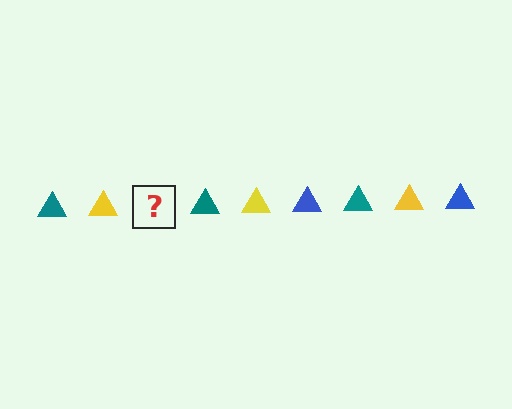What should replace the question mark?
The question mark should be replaced with a blue triangle.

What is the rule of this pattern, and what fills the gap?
The rule is that the pattern cycles through teal, yellow, blue triangles. The gap should be filled with a blue triangle.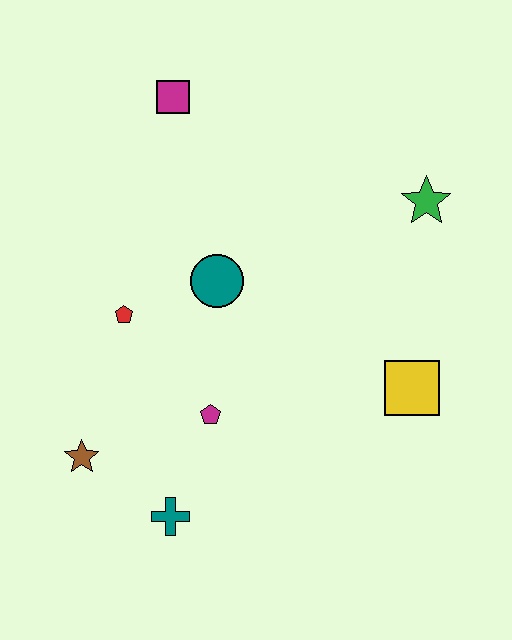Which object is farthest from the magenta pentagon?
The magenta square is farthest from the magenta pentagon.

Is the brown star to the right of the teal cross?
No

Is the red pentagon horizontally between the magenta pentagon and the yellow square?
No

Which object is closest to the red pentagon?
The teal circle is closest to the red pentagon.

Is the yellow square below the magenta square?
Yes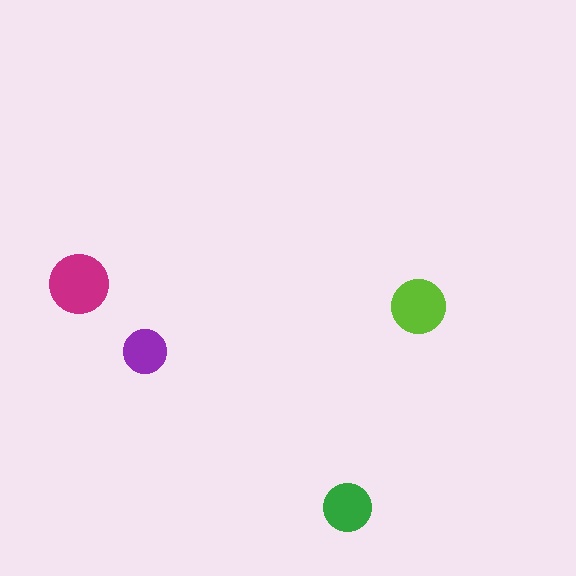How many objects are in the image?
There are 4 objects in the image.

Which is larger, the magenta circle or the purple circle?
The magenta one.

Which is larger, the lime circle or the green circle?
The lime one.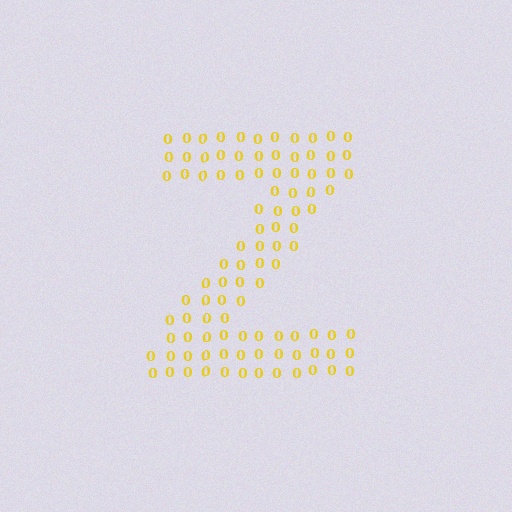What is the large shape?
The large shape is the letter Z.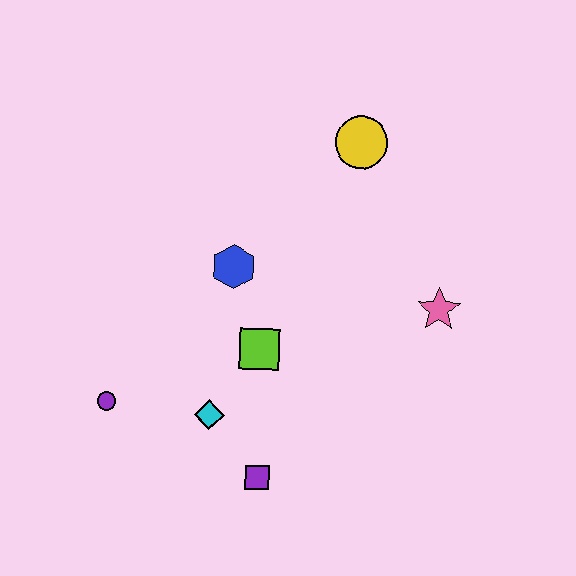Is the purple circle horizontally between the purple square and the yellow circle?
No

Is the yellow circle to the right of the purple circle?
Yes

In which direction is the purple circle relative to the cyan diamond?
The purple circle is to the left of the cyan diamond.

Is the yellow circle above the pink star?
Yes